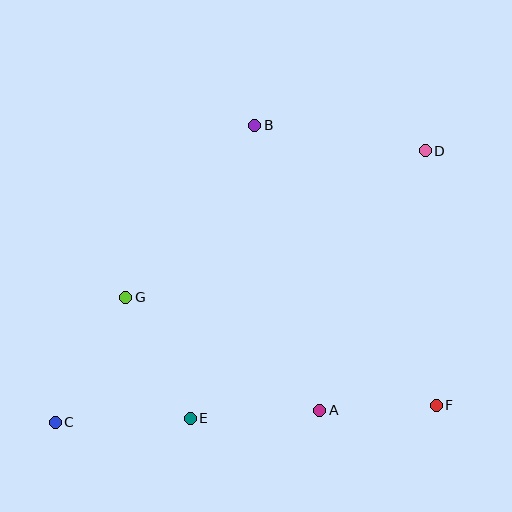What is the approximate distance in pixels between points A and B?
The distance between A and B is approximately 292 pixels.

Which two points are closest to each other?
Points A and F are closest to each other.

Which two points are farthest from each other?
Points C and D are farthest from each other.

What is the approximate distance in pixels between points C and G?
The distance between C and G is approximately 143 pixels.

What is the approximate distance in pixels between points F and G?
The distance between F and G is approximately 329 pixels.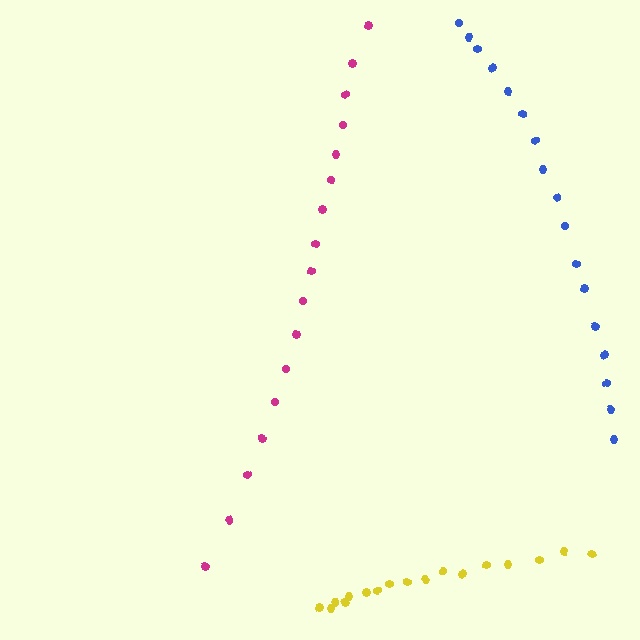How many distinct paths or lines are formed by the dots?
There are 3 distinct paths.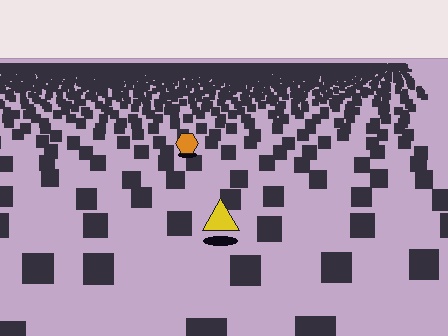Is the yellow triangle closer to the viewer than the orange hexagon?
Yes. The yellow triangle is closer — you can tell from the texture gradient: the ground texture is coarser near it.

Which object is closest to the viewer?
The yellow triangle is closest. The texture marks near it are larger and more spread out.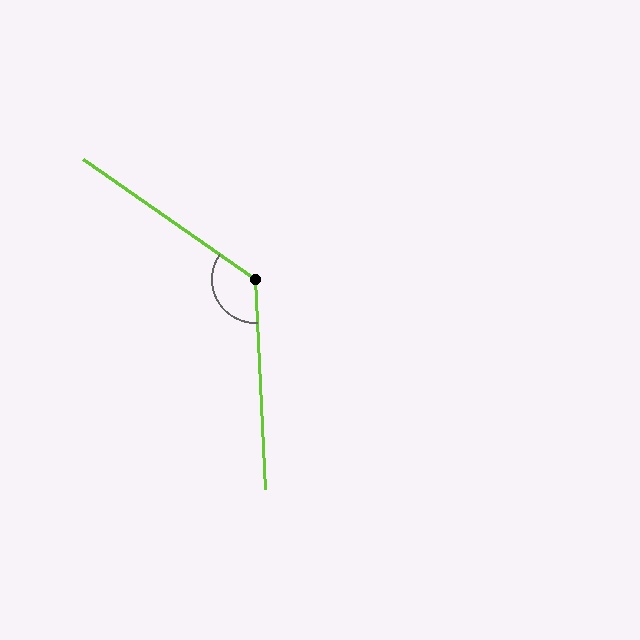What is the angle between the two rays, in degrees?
Approximately 127 degrees.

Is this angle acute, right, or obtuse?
It is obtuse.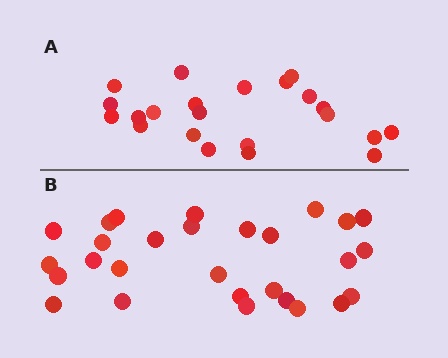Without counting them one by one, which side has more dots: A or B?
Region B (the bottom region) has more dots.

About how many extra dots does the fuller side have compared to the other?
Region B has about 6 more dots than region A.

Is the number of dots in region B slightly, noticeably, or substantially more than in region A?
Region B has noticeably more, but not dramatically so. The ratio is roughly 1.3 to 1.